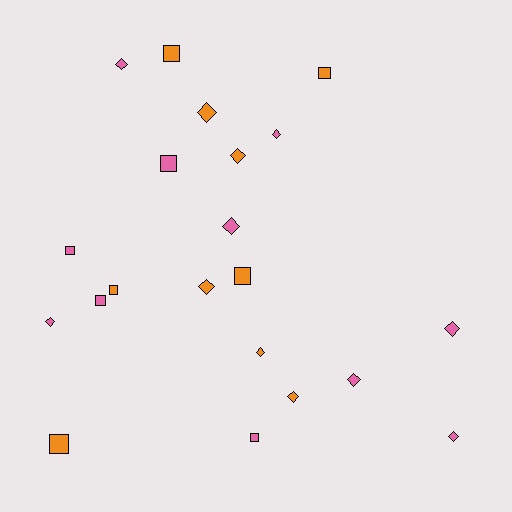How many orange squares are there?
There are 5 orange squares.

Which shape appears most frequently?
Diamond, with 12 objects.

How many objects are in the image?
There are 21 objects.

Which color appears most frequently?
Pink, with 11 objects.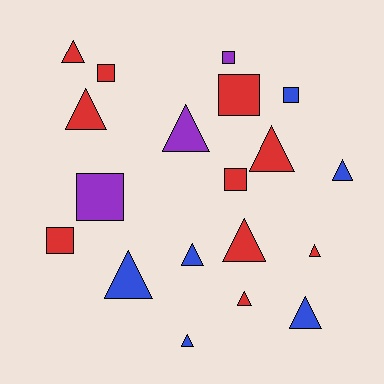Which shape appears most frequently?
Triangle, with 12 objects.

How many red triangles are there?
There are 6 red triangles.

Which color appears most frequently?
Red, with 10 objects.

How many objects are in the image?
There are 19 objects.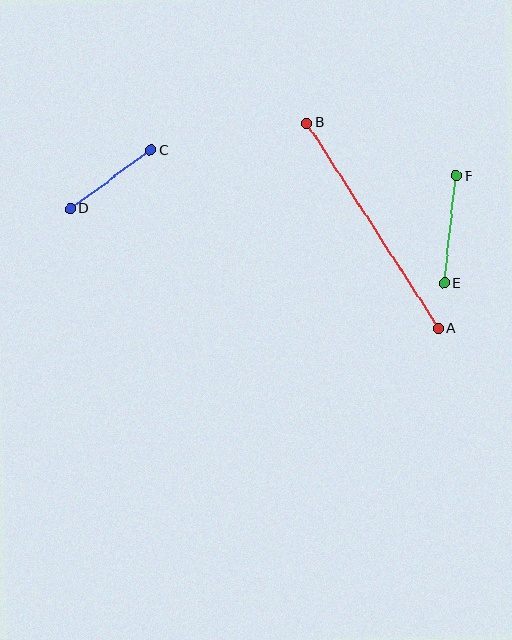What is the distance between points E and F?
The distance is approximately 108 pixels.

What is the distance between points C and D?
The distance is approximately 99 pixels.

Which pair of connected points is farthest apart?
Points A and B are farthest apart.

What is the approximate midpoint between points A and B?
The midpoint is at approximately (373, 226) pixels.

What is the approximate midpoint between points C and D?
The midpoint is at approximately (110, 179) pixels.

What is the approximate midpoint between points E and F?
The midpoint is at approximately (450, 230) pixels.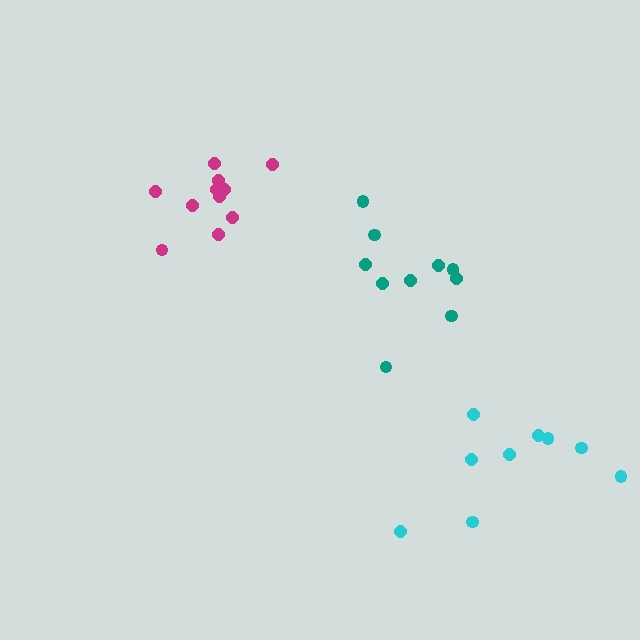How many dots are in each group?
Group 1: 10 dots, Group 2: 11 dots, Group 3: 9 dots (30 total).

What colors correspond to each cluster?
The clusters are colored: teal, magenta, cyan.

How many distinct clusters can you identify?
There are 3 distinct clusters.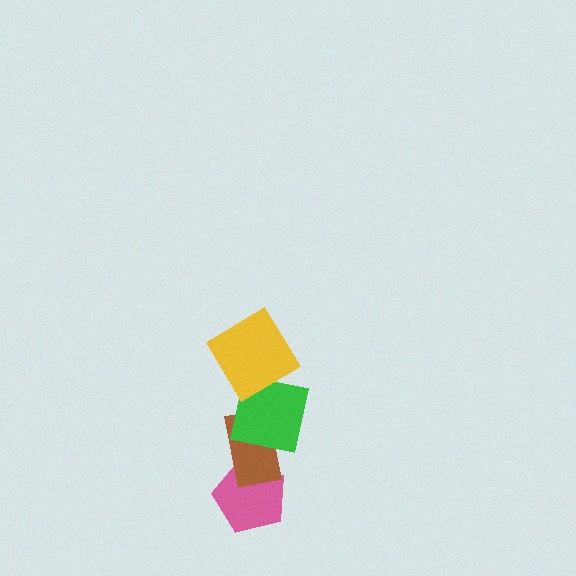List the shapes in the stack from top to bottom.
From top to bottom: the yellow diamond, the green square, the brown rectangle, the pink pentagon.